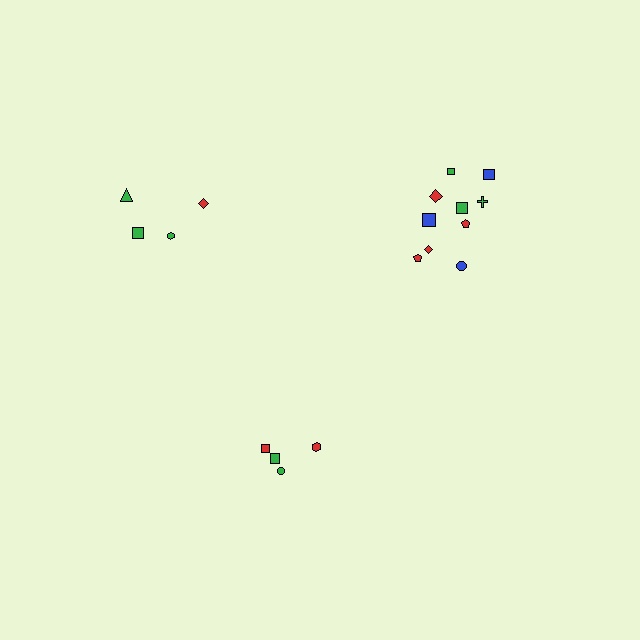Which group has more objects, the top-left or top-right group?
The top-right group.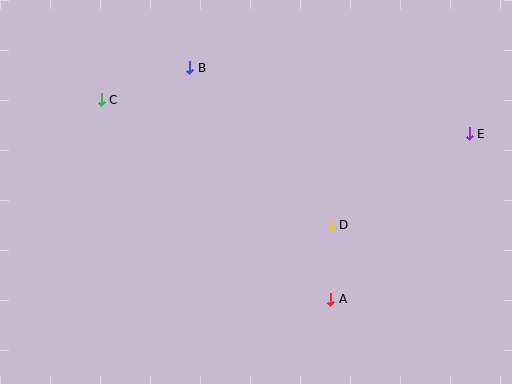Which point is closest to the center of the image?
Point D at (331, 225) is closest to the center.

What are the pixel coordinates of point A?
Point A is at (331, 299).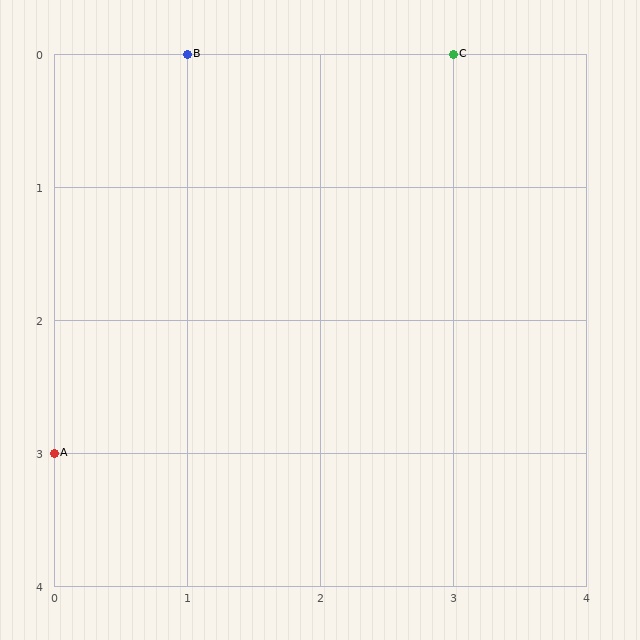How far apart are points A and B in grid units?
Points A and B are 1 column and 3 rows apart (about 3.2 grid units diagonally).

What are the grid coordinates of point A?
Point A is at grid coordinates (0, 3).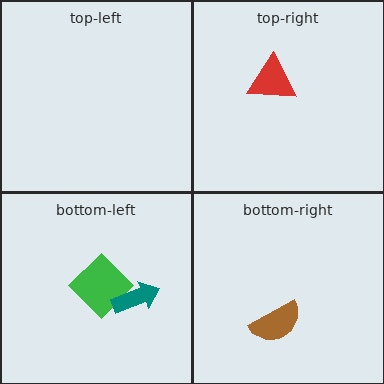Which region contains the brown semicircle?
The bottom-right region.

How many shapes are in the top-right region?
1.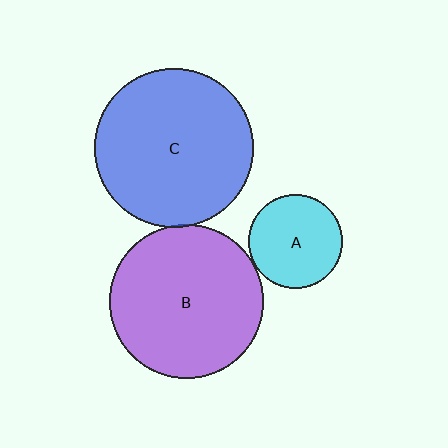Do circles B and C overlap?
Yes.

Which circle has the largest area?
Circle C (blue).